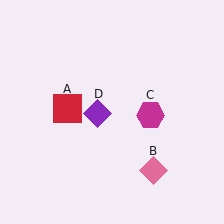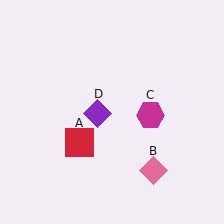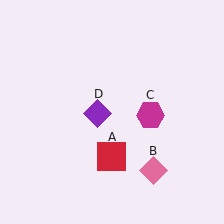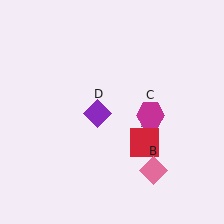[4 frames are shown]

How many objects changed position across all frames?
1 object changed position: red square (object A).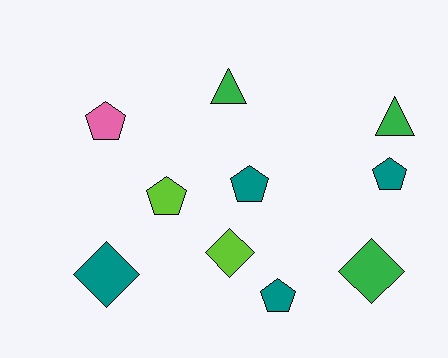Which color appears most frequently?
Teal, with 4 objects.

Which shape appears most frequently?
Pentagon, with 5 objects.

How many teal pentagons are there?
There are 3 teal pentagons.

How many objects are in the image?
There are 10 objects.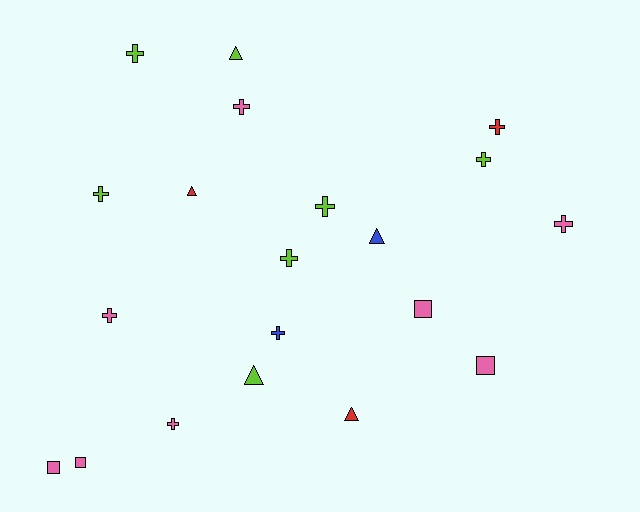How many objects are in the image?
There are 20 objects.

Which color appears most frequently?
Pink, with 8 objects.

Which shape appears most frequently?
Cross, with 11 objects.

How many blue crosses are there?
There is 1 blue cross.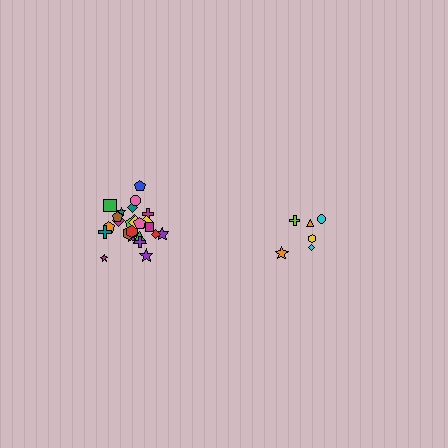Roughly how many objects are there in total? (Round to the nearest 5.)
Roughly 30 objects in total.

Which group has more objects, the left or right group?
The left group.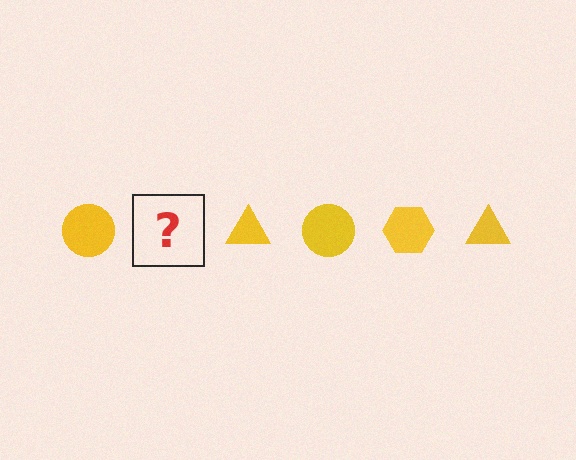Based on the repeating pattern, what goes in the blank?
The blank should be a yellow hexagon.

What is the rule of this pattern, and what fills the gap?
The rule is that the pattern cycles through circle, hexagon, triangle shapes in yellow. The gap should be filled with a yellow hexagon.